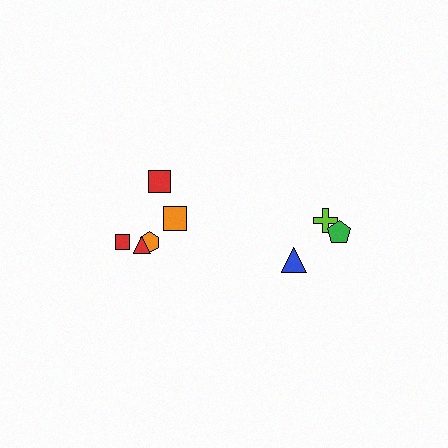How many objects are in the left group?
There are 5 objects.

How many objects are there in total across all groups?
There are 8 objects.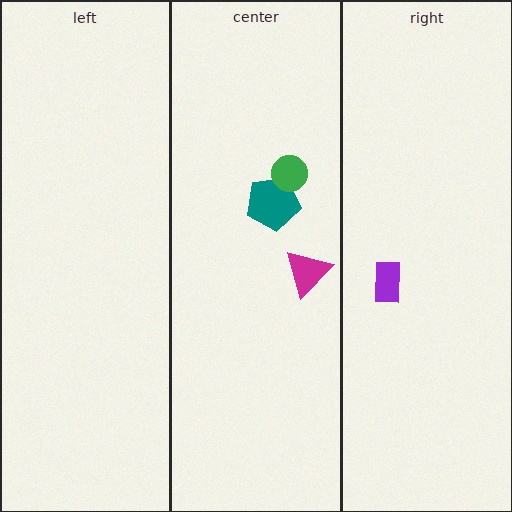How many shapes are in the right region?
1.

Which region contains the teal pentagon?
The center region.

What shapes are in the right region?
The purple rectangle.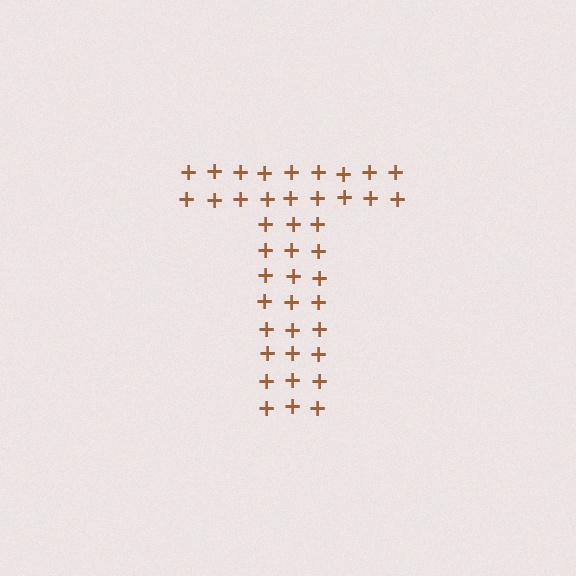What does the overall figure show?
The overall figure shows the letter T.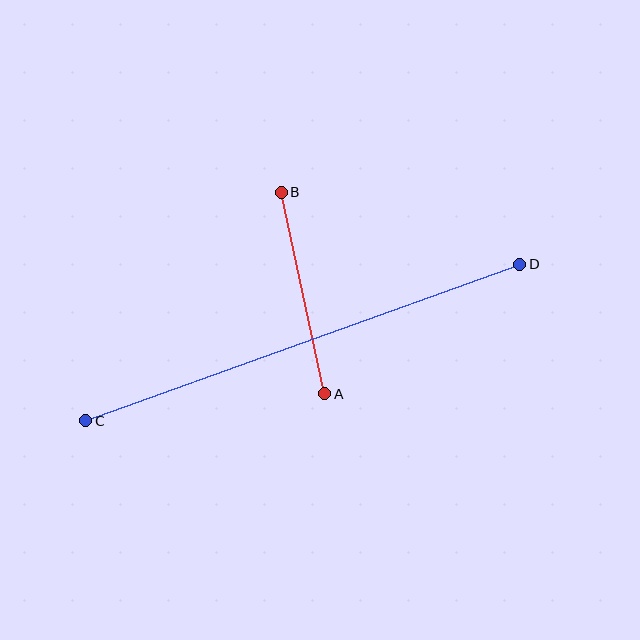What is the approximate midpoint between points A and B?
The midpoint is at approximately (303, 293) pixels.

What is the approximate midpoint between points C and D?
The midpoint is at approximately (303, 342) pixels.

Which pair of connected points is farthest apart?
Points C and D are farthest apart.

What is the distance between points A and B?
The distance is approximately 206 pixels.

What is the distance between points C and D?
The distance is approximately 461 pixels.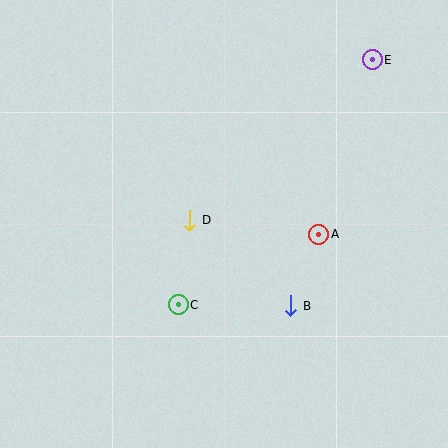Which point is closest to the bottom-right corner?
Point B is closest to the bottom-right corner.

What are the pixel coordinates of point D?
Point D is at (190, 220).